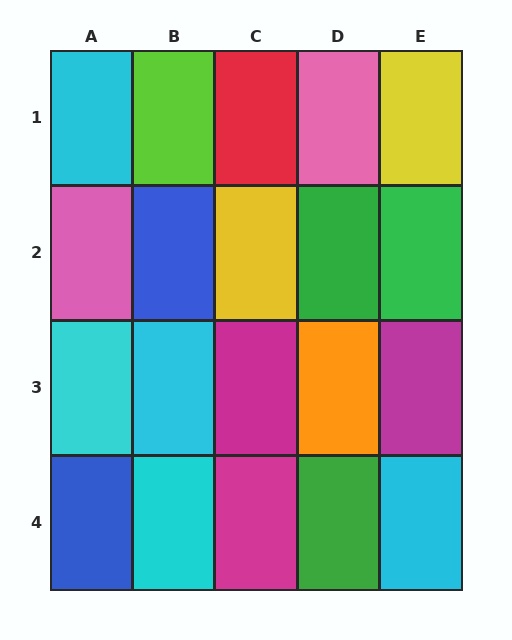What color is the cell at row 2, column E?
Green.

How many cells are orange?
1 cell is orange.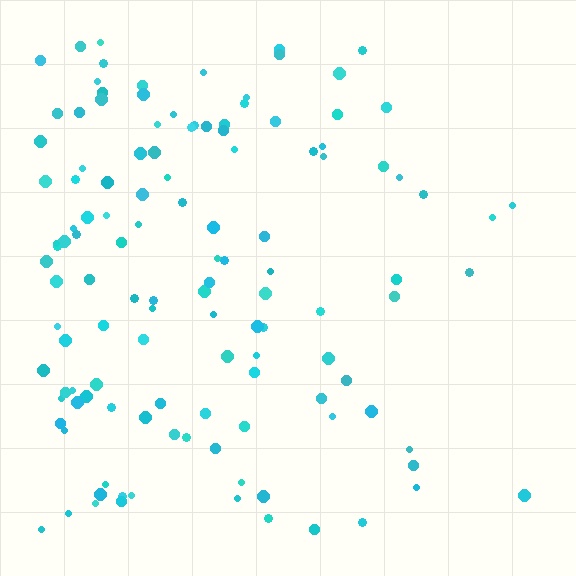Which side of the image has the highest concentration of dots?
The left.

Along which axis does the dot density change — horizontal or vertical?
Horizontal.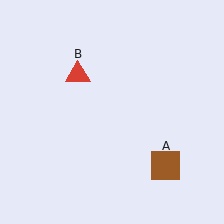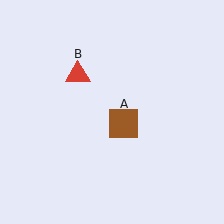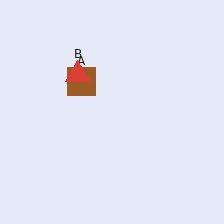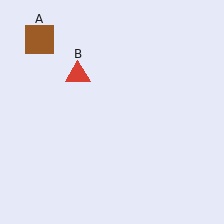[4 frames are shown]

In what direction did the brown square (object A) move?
The brown square (object A) moved up and to the left.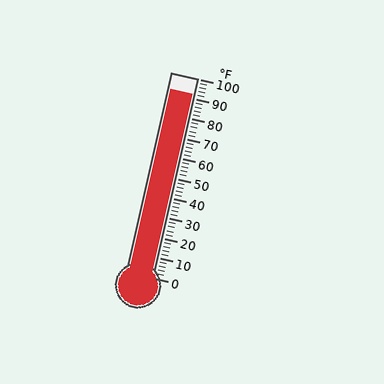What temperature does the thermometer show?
The thermometer shows approximately 92°F.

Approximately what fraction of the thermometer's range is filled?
The thermometer is filled to approximately 90% of its range.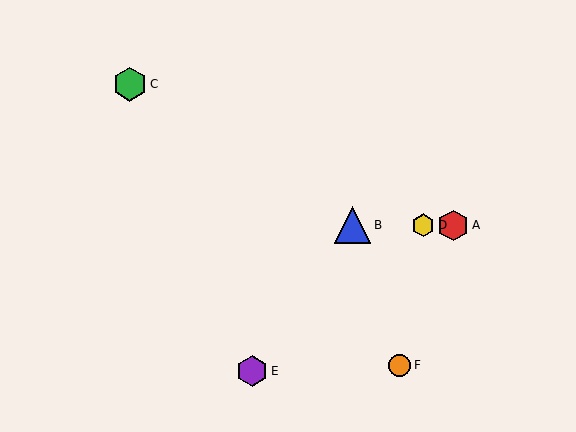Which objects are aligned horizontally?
Objects A, B, D are aligned horizontally.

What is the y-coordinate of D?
Object D is at y≈225.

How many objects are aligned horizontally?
3 objects (A, B, D) are aligned horizontally.